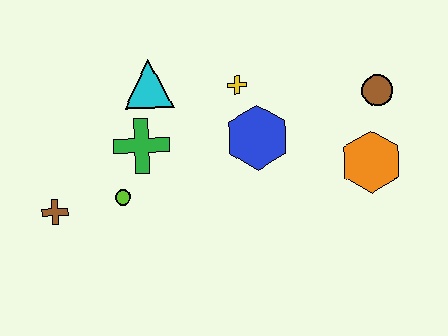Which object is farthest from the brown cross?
The brown circle is farthest from the brown cross.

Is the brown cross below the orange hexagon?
Yes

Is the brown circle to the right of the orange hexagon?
Yes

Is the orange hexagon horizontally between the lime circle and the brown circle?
Yes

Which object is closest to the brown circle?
The orange hexagon is closest to the brown circle.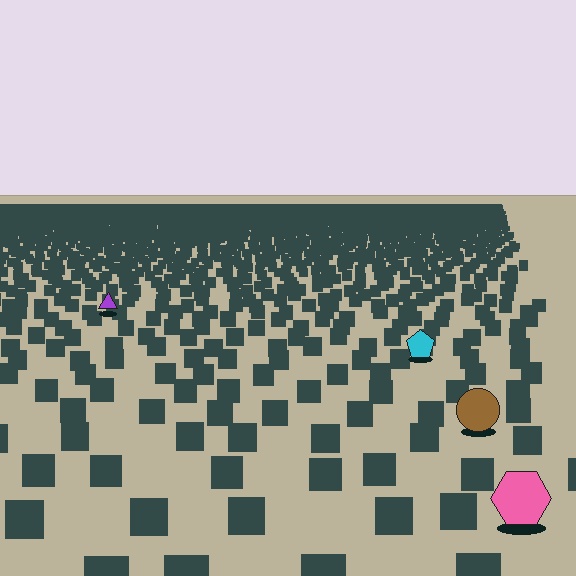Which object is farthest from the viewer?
The purple triangle is farthest from the viewer. It appears smaller and the ground texture around it is denser.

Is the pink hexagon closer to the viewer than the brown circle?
Yes. The pink hexagon is closer — you can tell from the texture gradient: the ground texture is coarser near it.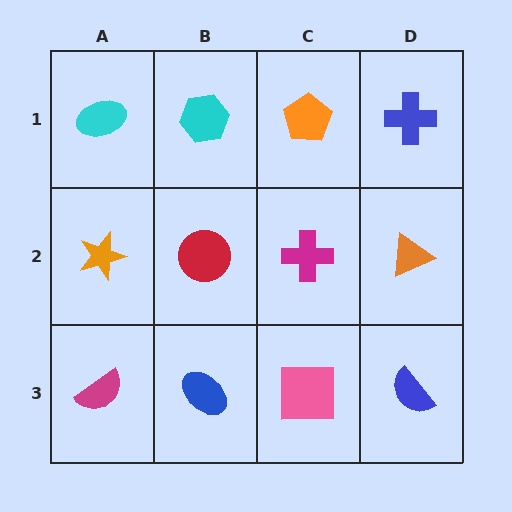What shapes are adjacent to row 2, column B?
A cyan hexagon (row 1, column B), a blue ellipse (row 3, column B), an orange star (row 2, column A), a magenta cross (row 2, column C).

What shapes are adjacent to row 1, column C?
A magenta cross (row 2, column C), a cyan hexagon (row 1, column B), a blue cross (row 1, column D).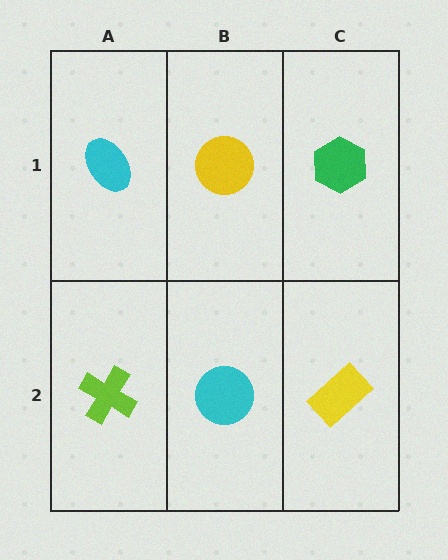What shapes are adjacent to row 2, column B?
A yellow circle (row 1, column B), a lime cross (row 2, column A), a yellow rectangle (row 2, column C).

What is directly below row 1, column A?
A lime cross.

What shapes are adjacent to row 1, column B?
A cyan circle (row 2, column B), a cyan ellipse (row 1, column A), a green hexagon (row 1, column C).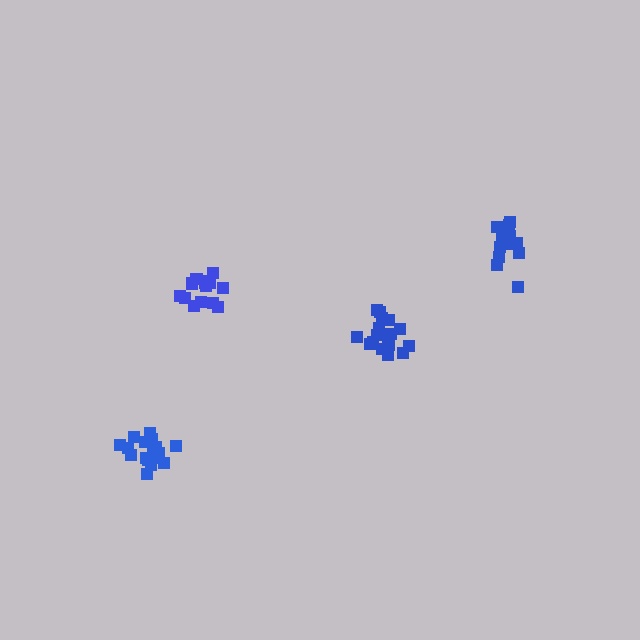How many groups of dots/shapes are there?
There are 4 groups.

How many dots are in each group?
Group 1: 18 dots, Group 2: 16 dots, Group 3: 17 dots, Group 4: 17 dots (68 total).